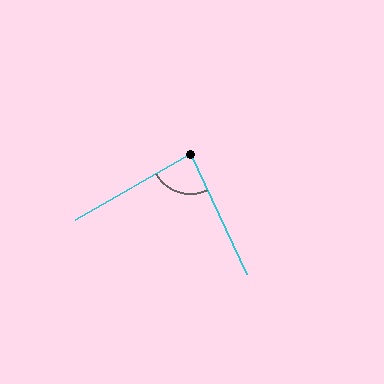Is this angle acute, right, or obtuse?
It is approximately a right angle.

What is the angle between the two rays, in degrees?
Approximately 85 degrees.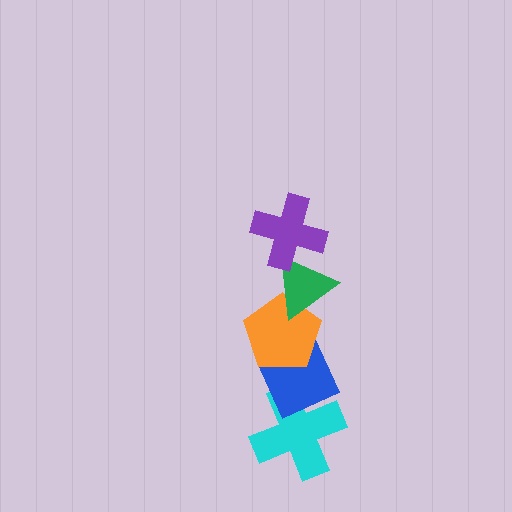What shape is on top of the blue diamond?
The orange pentagon is on top of the blue diamond.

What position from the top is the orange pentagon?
The orange pentagon is 3rd from the top.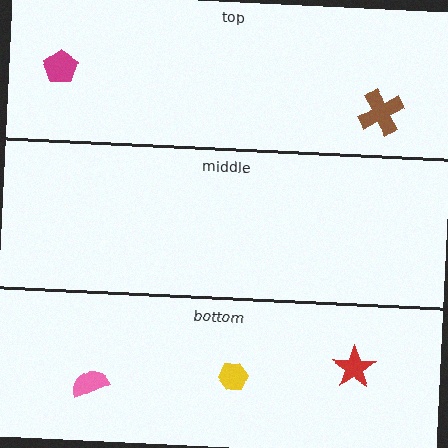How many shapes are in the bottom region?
3.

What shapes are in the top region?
The magenta pentagon, the brown cross.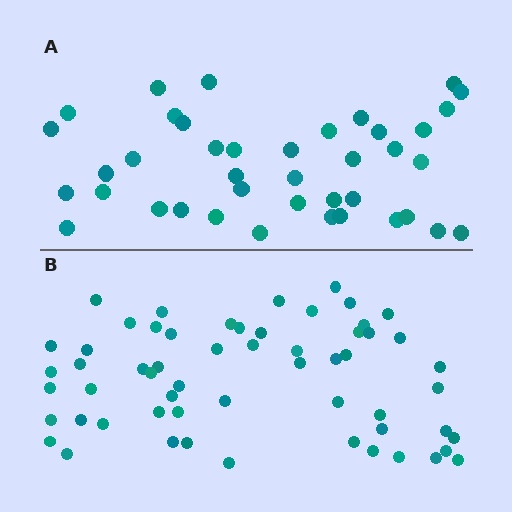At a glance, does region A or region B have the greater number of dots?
Region B (the bottom region) has more dots.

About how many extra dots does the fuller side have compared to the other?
Region B has approximately 20 more dots than region A.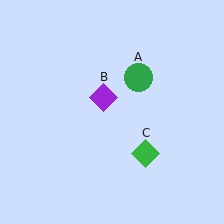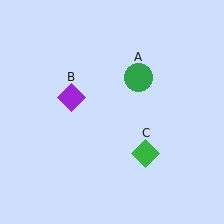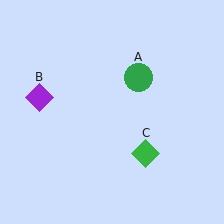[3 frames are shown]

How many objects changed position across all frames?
1 object changed position: purple diamond (object B).